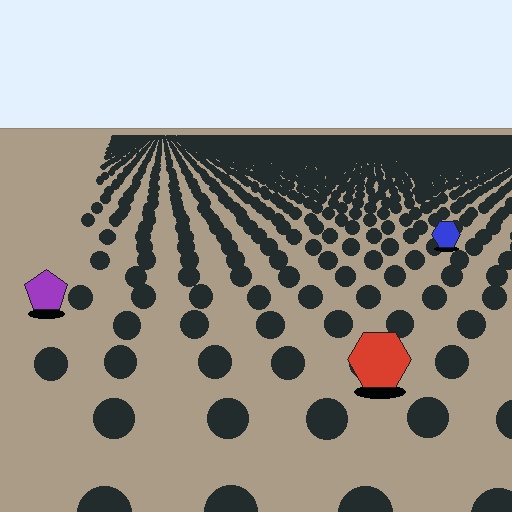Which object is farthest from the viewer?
The blue hexagon is farthest from the viewer. It appears smaller and the ground texture around it is denser.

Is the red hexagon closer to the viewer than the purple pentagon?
Yes. The red hexagon is closer — you can tell from the texture gradient: the ground texture is coarser near it.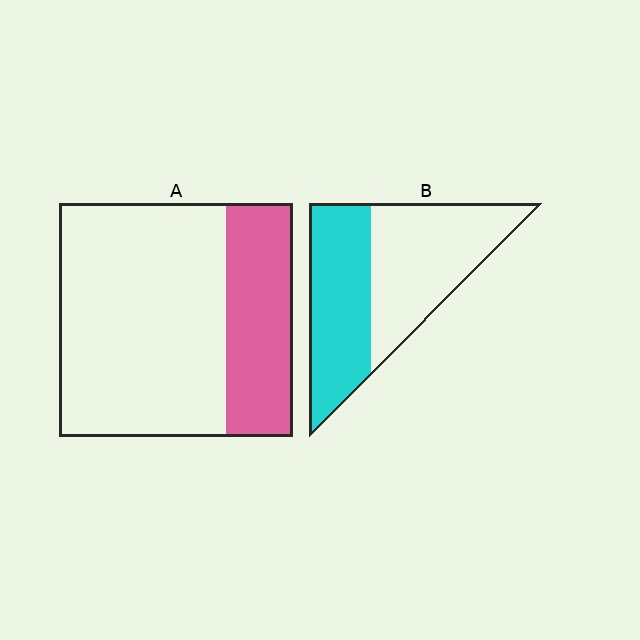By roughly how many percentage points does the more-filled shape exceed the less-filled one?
By roughly 15 percentage points (B over A).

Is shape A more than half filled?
No.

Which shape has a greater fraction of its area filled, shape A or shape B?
Shape B.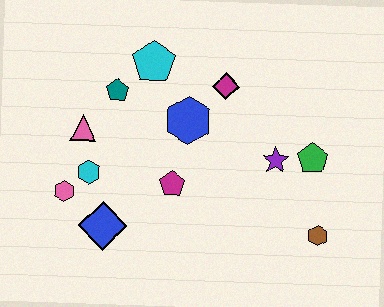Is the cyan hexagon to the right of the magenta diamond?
No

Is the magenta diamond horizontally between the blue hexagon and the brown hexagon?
Yes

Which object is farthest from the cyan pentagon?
The brown hexagon is farthest from the cyan pentagon.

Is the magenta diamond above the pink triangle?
Yes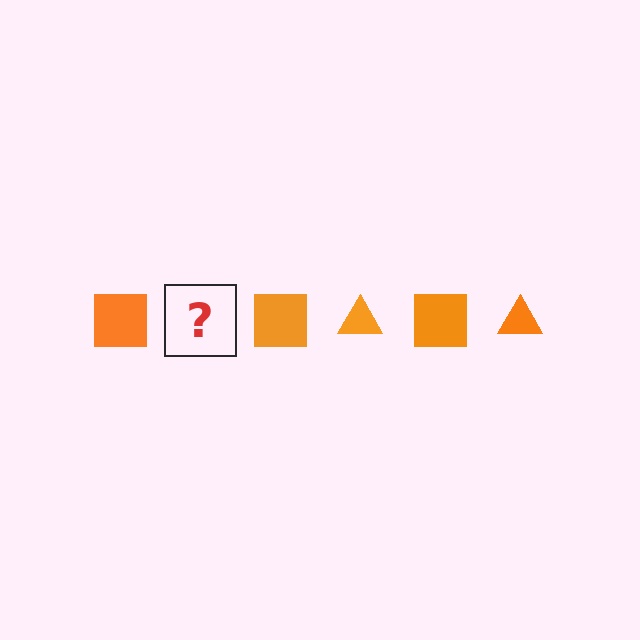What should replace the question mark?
The question mark should be replaced with an orange triangle.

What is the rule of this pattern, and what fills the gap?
The rule is that the pattern cycles through square, triangle shapes in orange. The gap should be filled with an orange triangle.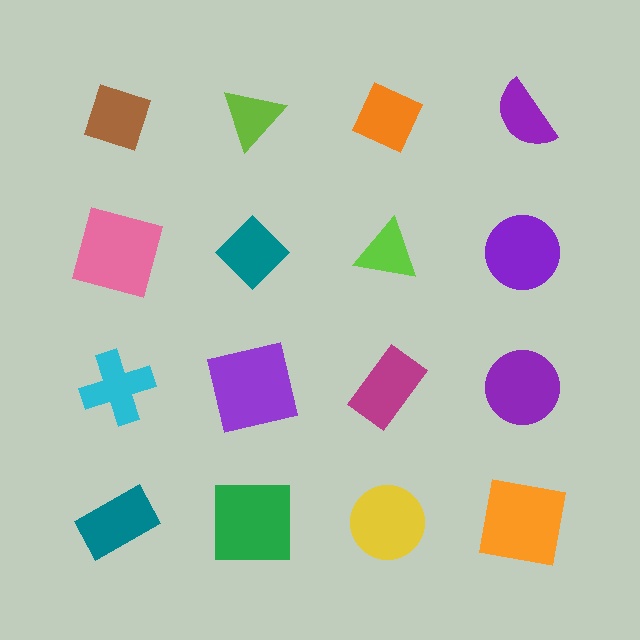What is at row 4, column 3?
A yellow circle.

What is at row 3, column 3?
A magenta rectangle.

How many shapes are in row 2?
4 shapes.